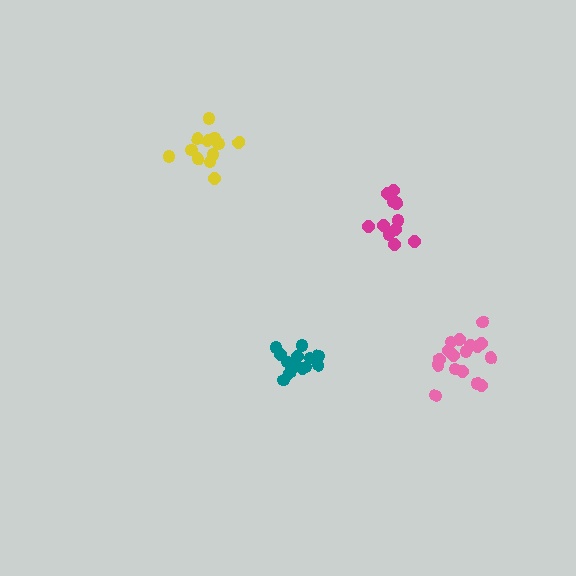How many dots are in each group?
Group 1: 15 dots, Group 2: 11 dots, Group 3: 17 dots, Group 4: 12 dots (55 total).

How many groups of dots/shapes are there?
There are 4 groups.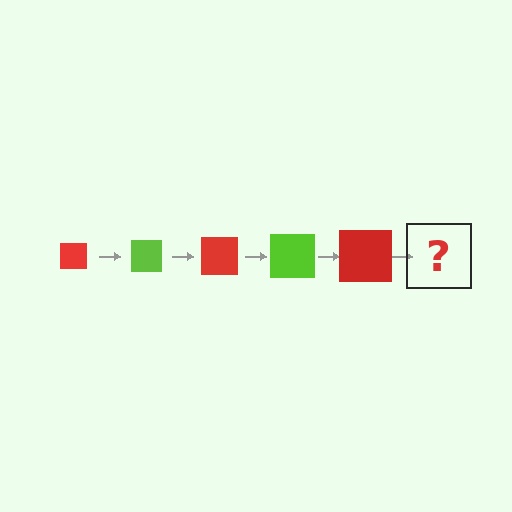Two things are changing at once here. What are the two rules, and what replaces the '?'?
The two rules are that the square grows larger each step and the color cycles through red and lime. The '?' should be a lime square, larger than the previous one.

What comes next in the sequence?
The next element should be a lime square, larger than the previous one.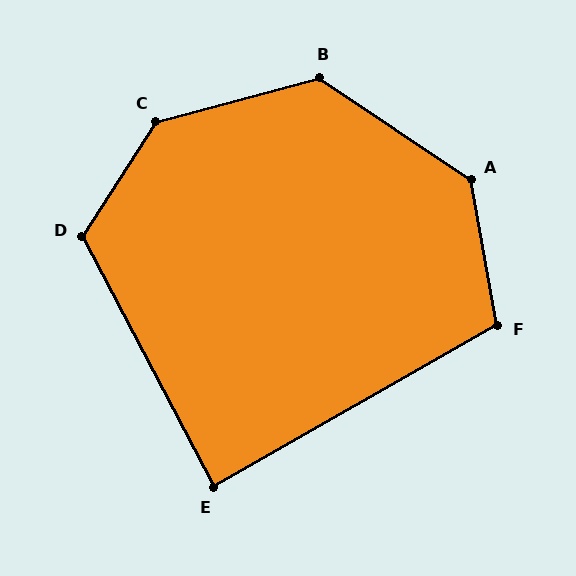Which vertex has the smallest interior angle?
E, at approximately 88 degrees.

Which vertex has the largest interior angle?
C, at approximately 138 degrees.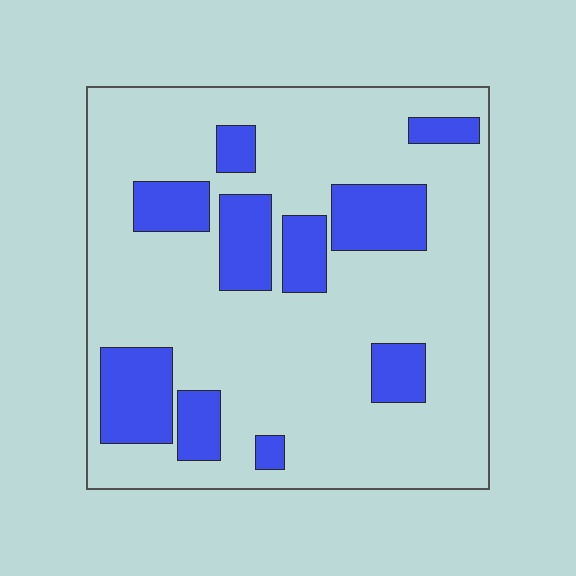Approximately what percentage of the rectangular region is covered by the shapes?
Approximately 25%.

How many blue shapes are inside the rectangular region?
10.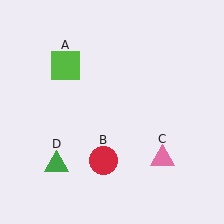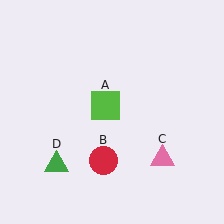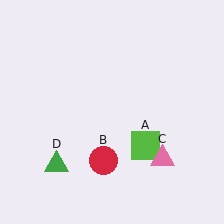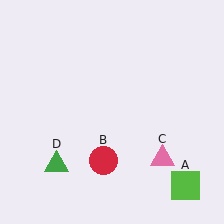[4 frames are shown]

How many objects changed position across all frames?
1 object changed position: lime square (object A).